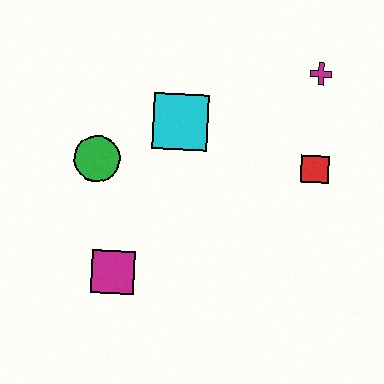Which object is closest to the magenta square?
The green circle is closest to the magenta square.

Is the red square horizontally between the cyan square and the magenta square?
No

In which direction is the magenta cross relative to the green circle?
The magenta cross is to the right of the green circle.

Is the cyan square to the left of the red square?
Yes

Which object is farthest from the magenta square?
The magenta cross is farthest from the magenta square.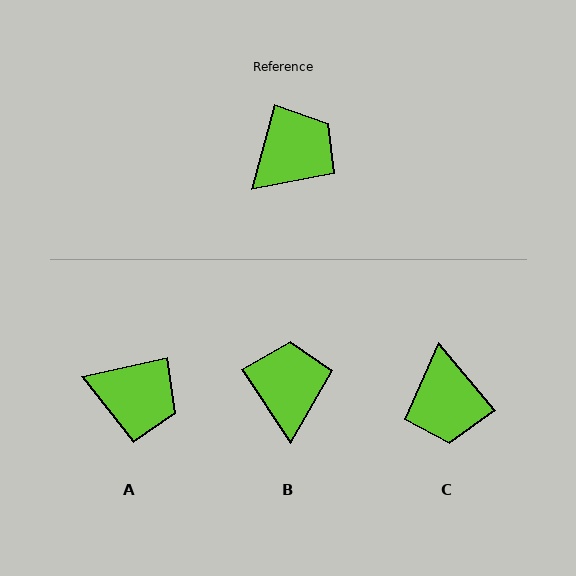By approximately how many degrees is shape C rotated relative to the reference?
Approximately 125 degrees clockwise.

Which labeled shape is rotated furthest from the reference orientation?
C, about 125 degrees away.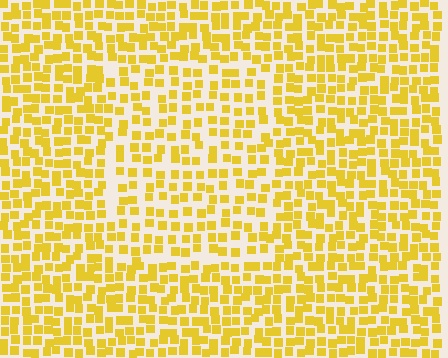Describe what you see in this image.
The image contains small yellow elements arranged at two different densities. A rectangle-shaped region is visible where the elements are less densely packed than the surrounding area.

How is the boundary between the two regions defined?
The boundary is defined by a change in element density (approximately 1.5x ratio). All elements are the same color, size, and shape.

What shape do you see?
I see a rectangle.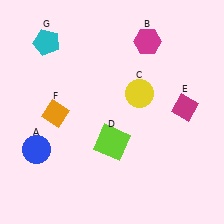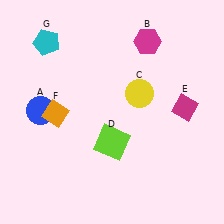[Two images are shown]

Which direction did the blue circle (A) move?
The blue circle (A) moved up.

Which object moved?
The blue circle (A) moved up.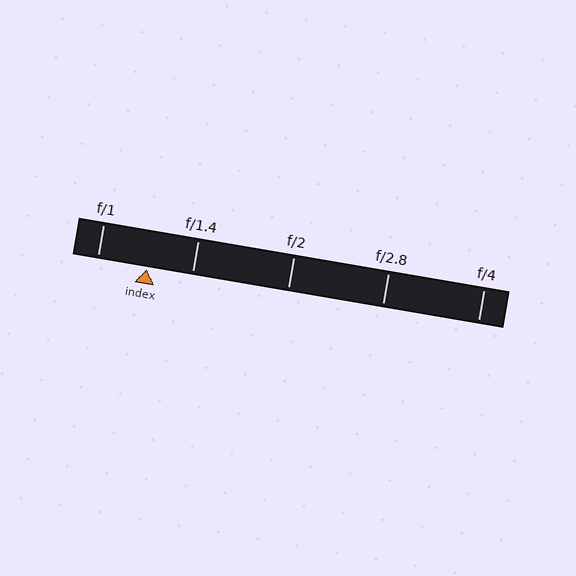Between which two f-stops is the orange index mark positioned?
The index mark is between f/1 and f/1.4.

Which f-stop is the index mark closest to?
The index mark is closest to f/1.4.